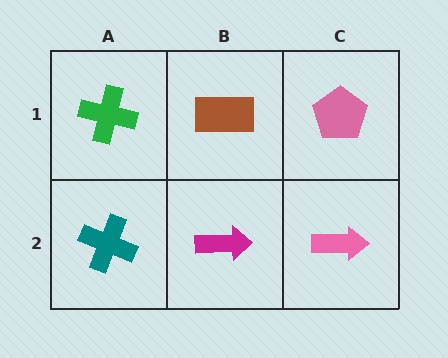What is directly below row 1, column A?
A teal cross.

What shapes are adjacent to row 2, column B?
A brown rectangle (row 1, column B), a teal cross (row 2, column A), a pink arrow (row 2, column C).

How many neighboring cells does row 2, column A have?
2.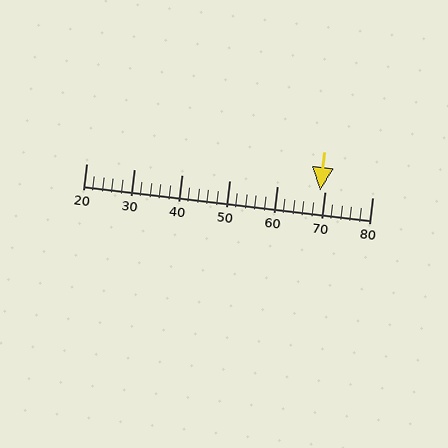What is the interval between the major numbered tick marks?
The major tick marks are spaced 10 units apart.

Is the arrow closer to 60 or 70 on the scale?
The arrow is closer to 70.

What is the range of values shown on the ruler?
The ruler shows values from 20 to 80.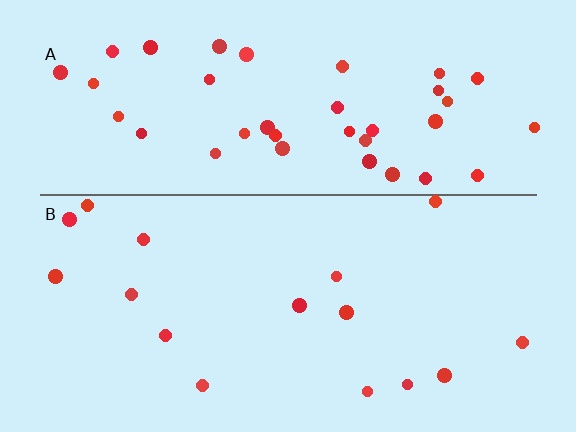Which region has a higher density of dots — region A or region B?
A (the top).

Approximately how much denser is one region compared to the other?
Approximately 2.5× — region A over region B.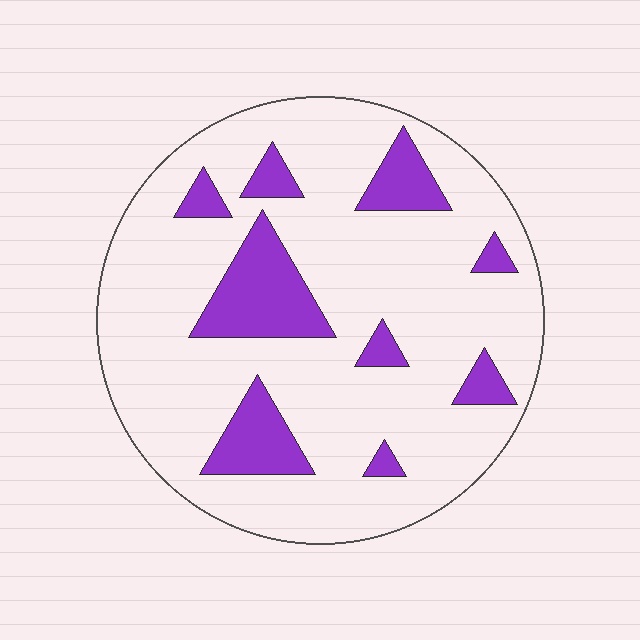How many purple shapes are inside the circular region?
9.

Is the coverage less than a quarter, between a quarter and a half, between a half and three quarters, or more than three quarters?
Less than a quarter.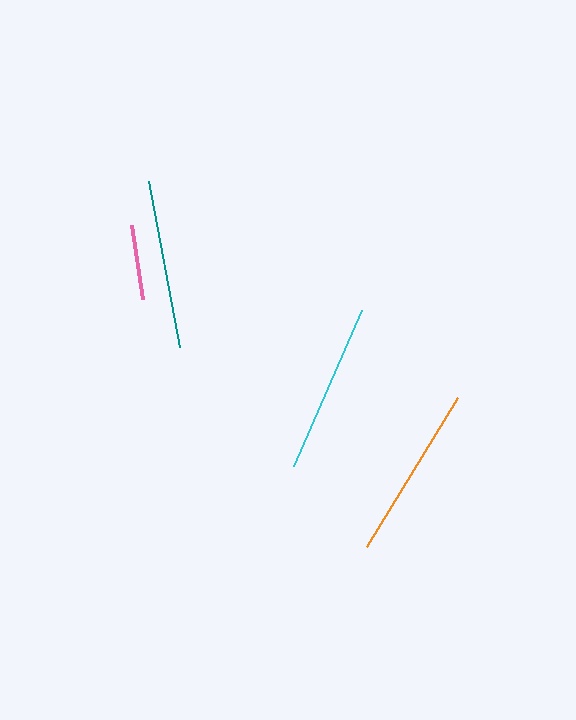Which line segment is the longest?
The orange line is the longest at approximately 175 pixels.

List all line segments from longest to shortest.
From longest to shortest: orange, cyan, teal, pink.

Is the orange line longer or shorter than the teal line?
The orange line is longer than the teal line.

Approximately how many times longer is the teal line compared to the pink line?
The teal line is approximately 2.3 times the length of the pink line.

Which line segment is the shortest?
The pink line is the shortest at approximately 75 pixels.